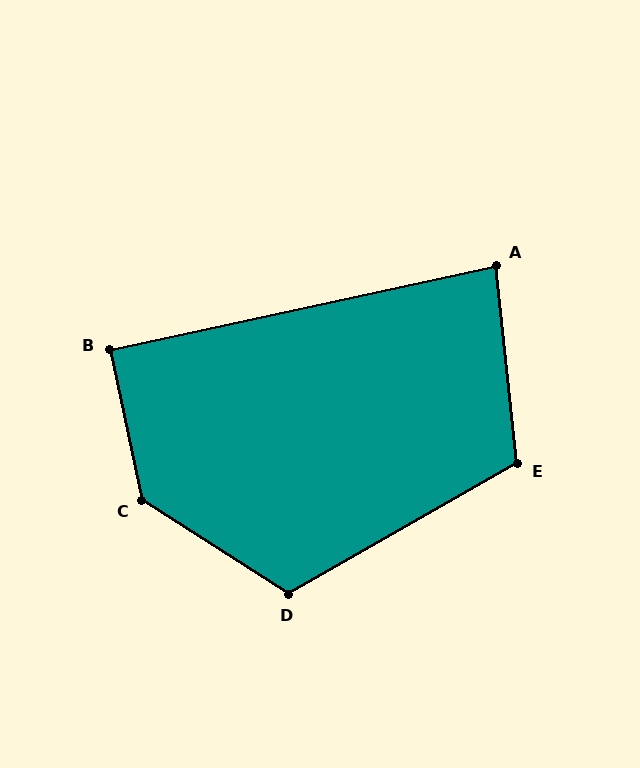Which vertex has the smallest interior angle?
A, at approximately 84 degrees.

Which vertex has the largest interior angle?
C, at approximately 135 degrees.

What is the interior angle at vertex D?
Approximately 118 degrees (obtuse).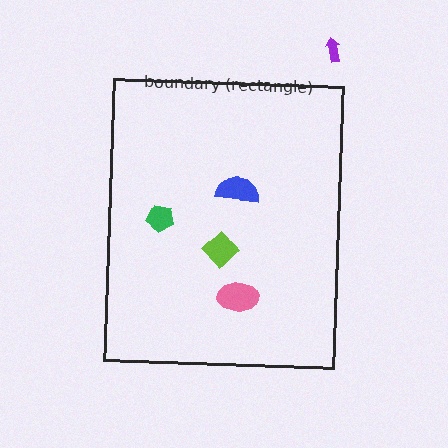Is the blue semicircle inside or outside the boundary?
Inside.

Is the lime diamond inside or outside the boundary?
Inside.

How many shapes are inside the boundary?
4 inside, 1 outside.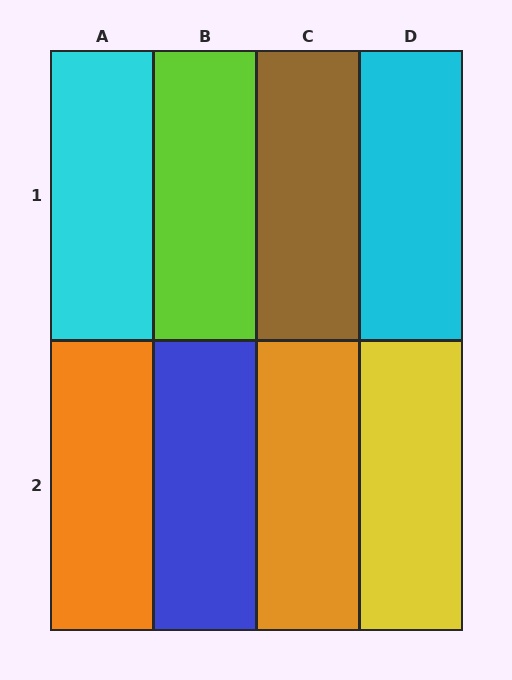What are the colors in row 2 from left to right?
Orange, blue, orange, yellow.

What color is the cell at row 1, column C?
Brown.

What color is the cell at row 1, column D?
Cyan.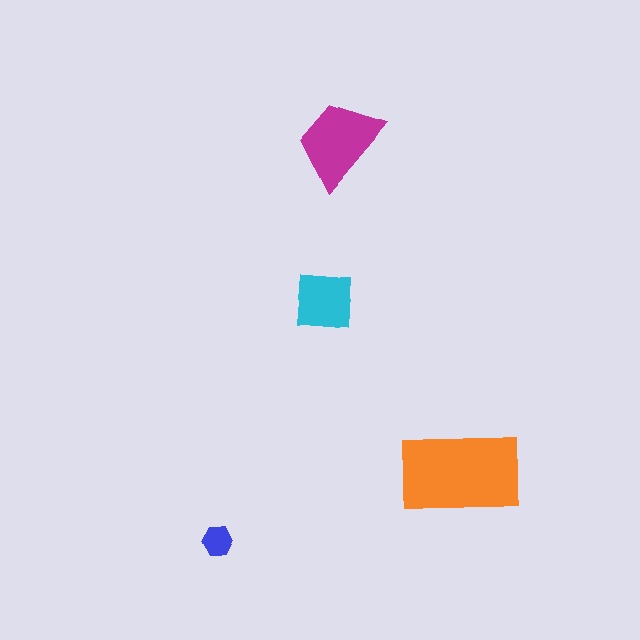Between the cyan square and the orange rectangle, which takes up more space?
The orange rectangle.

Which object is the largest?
The orange rectangle.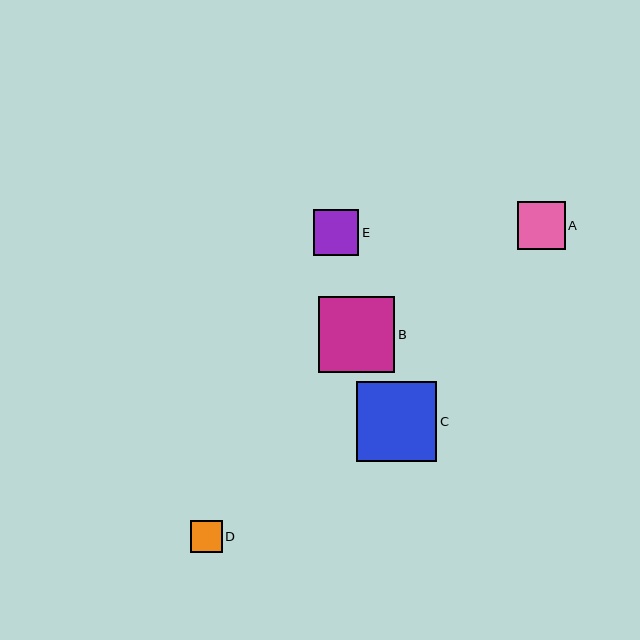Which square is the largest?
Square C is the largest with a size of approximately 80 pixels.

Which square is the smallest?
Square D is the smallest with a size of approximately 32 pixels.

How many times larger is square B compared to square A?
Square B is approximately 1.6 times the size of square A.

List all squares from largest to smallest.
From largest to smallest: C, B, A, E, D.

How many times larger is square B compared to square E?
Square B is approximately 1.7 times the size of square E.